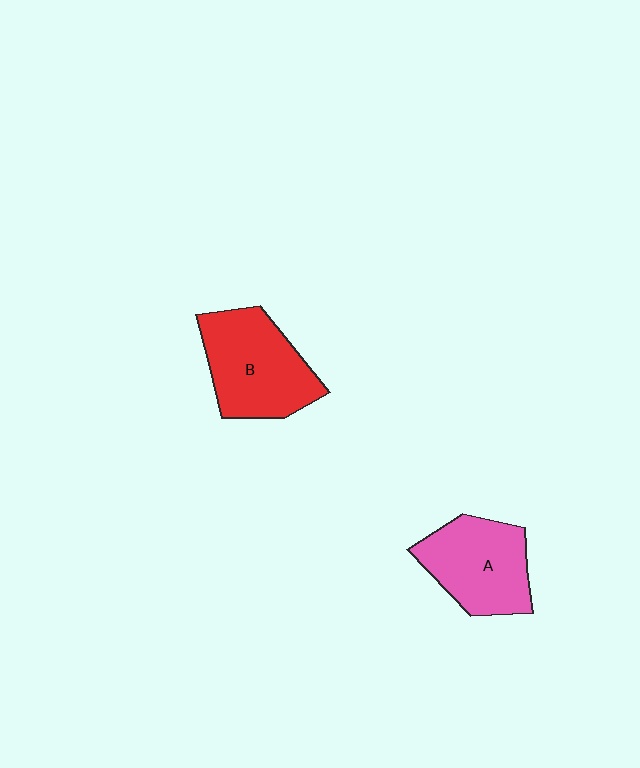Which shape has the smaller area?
Shape A (pink).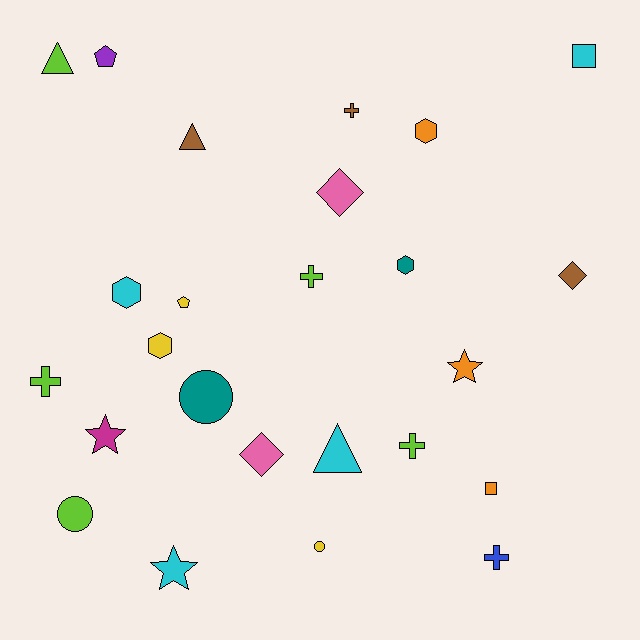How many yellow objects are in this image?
There are 3 yellow objects.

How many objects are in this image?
There are 25 objects.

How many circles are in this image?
There are 3 circles.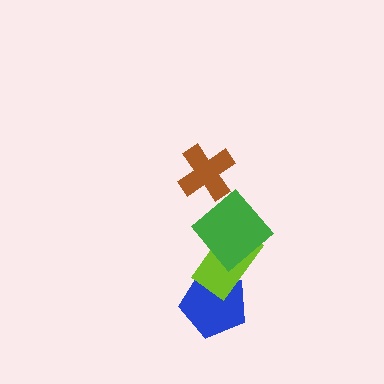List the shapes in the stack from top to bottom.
From top to bottom: the brown cross, the green diamond, the lime rectangle, the blue pentagon.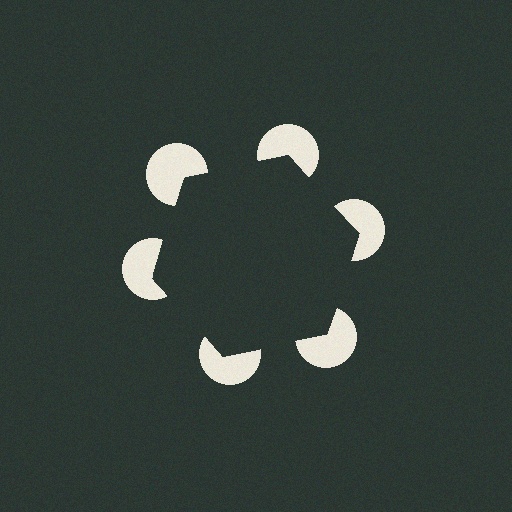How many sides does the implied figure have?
6 sides.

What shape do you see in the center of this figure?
An illusory hexagon — its edges are inferred from the aligned wedge cuts in the pac-man discs, not physically drawn.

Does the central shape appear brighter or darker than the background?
It typically appears slightly darker than the background, even though no actual brightness change is drawn.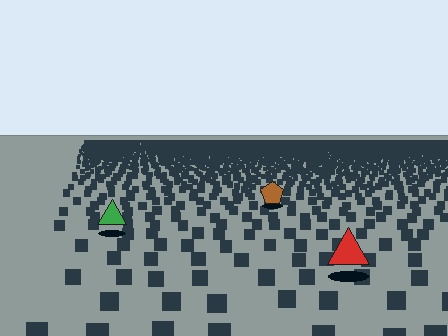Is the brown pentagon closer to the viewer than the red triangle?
No. The red triangle is closer — you can tell from the texture gradient: the ground texture is coarser near it.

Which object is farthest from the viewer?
The brown pentagon is farthest from the viewer. It appears smaller and the ground texture around it is denser.